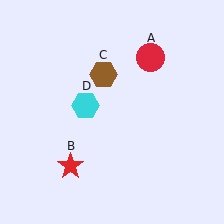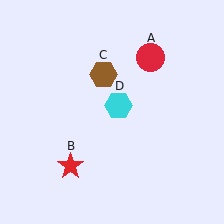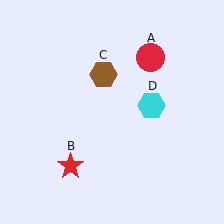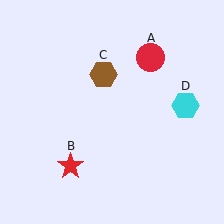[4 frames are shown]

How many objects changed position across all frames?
1 object changed position: cyan hexagon (object D).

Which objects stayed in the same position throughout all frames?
Red circle (object A) and red star (object B) and brown hexagon (object C) remained stationary.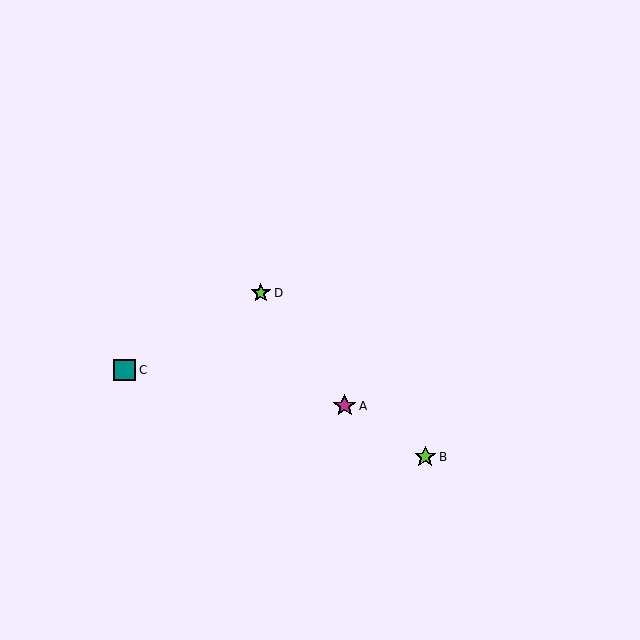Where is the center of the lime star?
The center of the lime star is at (261, 293).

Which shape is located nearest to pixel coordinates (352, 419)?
The magenta star (labeled A) at (345, 406) is nearest to that location.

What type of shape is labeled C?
Shape C is a teal square.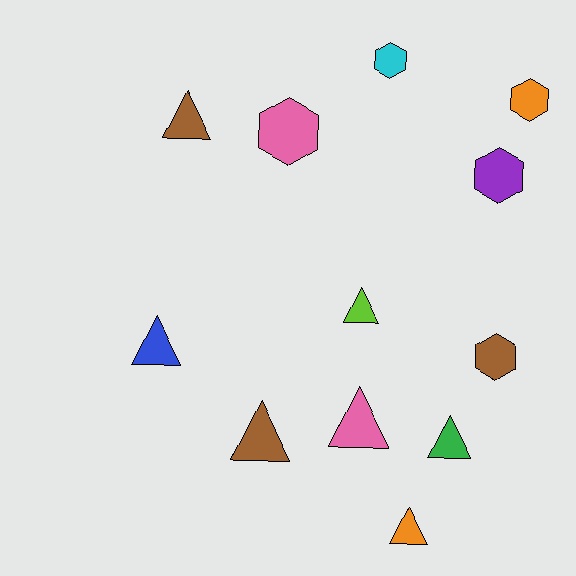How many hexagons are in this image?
There are 5 hexagons.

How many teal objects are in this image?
There are no teal objects.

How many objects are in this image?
There are 12 objects.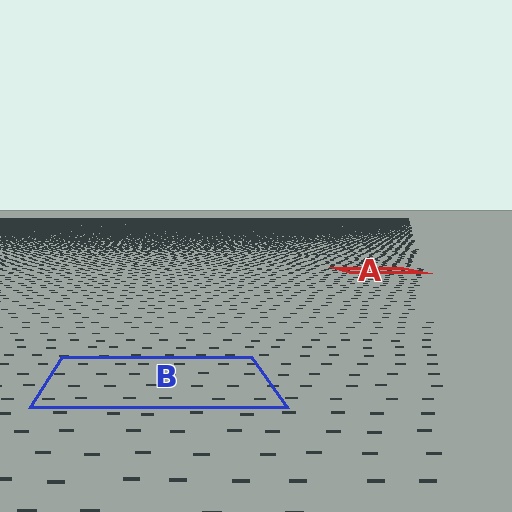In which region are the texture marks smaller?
The texture marks are smaller in region A, because it is farther away.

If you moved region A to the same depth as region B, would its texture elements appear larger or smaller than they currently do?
They would appear larger. At a closer depth, the same texture elements are projected at a bigger on-screen size.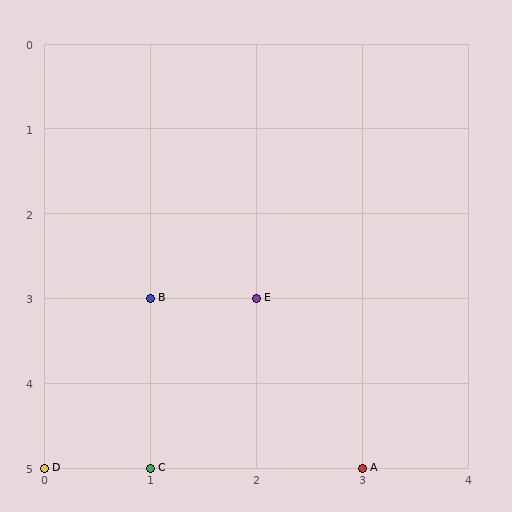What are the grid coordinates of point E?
Point E is at grid coordinates (2, 3).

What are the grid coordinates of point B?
Point B is at grid coordinates (1, 3).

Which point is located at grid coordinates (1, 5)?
Point C is at (1, 5).